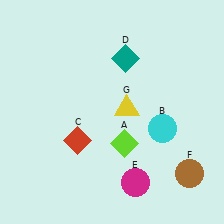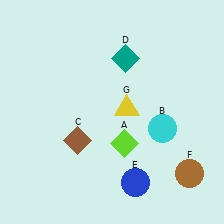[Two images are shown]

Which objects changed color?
C changed from red to brown. E changed from magenta to blue.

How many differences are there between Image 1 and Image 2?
There are 2 differences between the two images.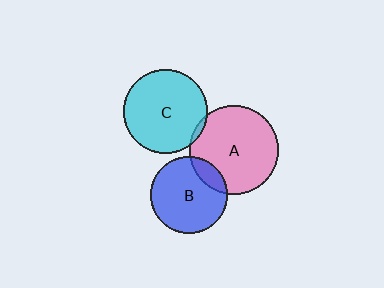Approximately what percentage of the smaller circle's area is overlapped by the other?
Approximately 5%.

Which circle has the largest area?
Circle A (pink).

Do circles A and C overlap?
Yes.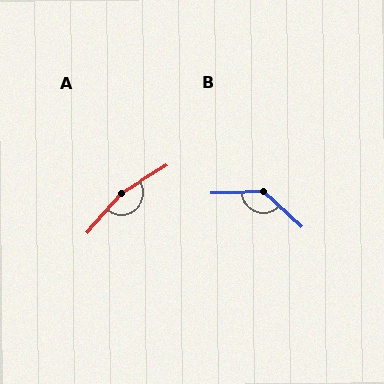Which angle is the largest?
A, at approximately 162 degrees.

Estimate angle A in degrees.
Approximately 162 degrees.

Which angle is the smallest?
B, at approximately 136 degrees.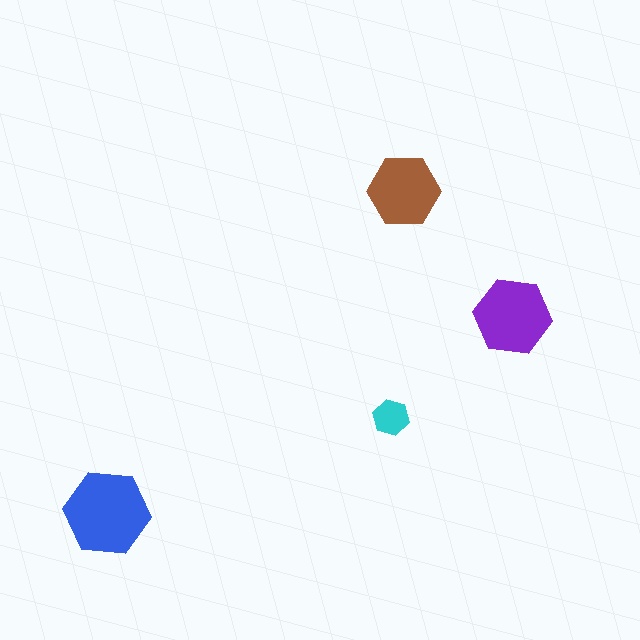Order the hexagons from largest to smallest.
the blue one, the purple one, the brown one, the cyan one.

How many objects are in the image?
There are 4 objects in the image.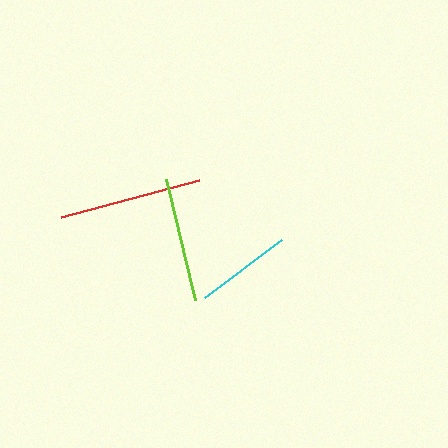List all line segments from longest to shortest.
From longest to shortest: red, lime, cyan.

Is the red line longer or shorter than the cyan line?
The red line is longer than the cyan line.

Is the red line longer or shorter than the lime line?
The red line is longer than the lime line.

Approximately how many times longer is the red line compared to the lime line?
The red line is approximately 1.2 times the length of the lime line.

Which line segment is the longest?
The red line is the longest at approximately 144 pixels.